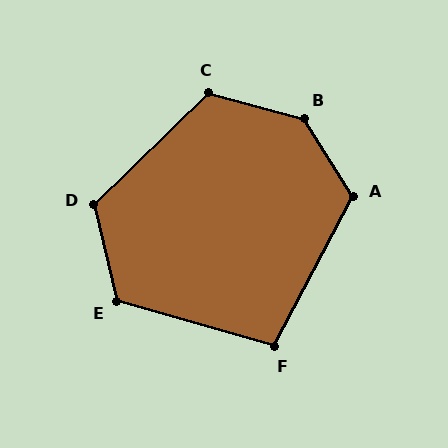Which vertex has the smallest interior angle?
F, at approximately 102 degrees.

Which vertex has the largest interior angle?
B, at approximately 138 degrees.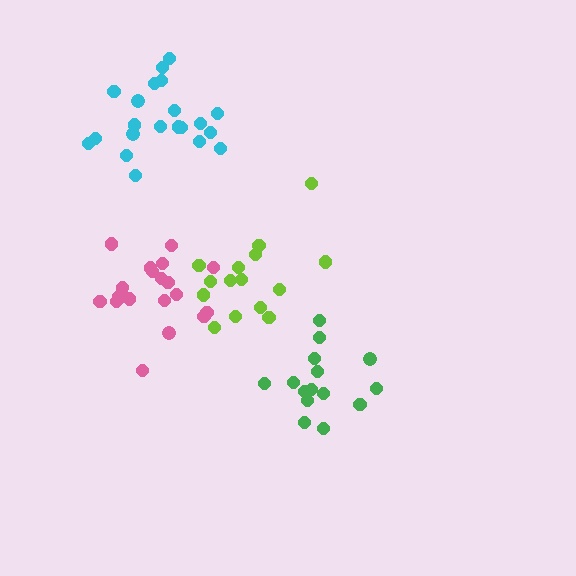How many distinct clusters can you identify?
There are 4 distinct clusters.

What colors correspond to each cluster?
The clusters are colored: green, lime, cyan, pink.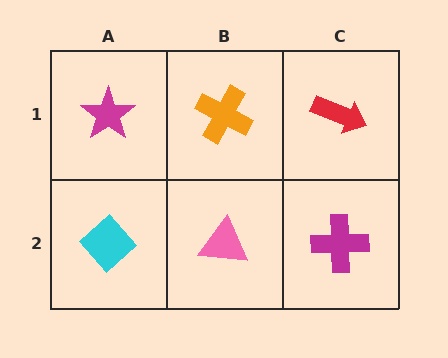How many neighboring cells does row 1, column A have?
2.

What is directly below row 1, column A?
A cyan diamond.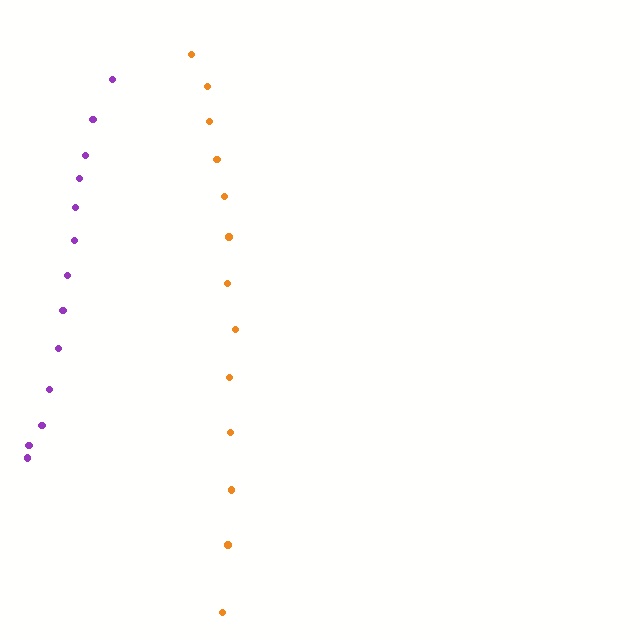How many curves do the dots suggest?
There are 2 distinct paths.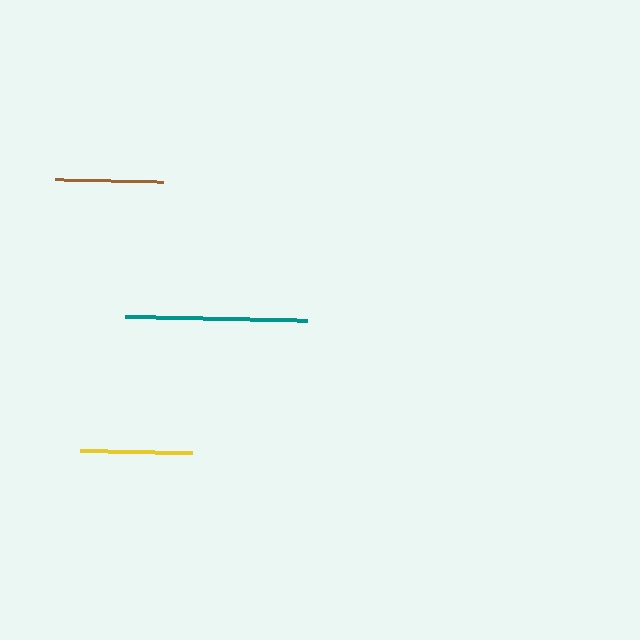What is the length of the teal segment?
The teal segment is approximately 182 pixels long.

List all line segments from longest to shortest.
From longest to shortest: teal, yellow, brown.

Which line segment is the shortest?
The brown line is the shortest at approximately 108 pixels.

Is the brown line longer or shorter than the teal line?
The teal line is longer than the brown line.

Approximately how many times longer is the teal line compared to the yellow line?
The teal line is approximately 1.6 times the length of the yellow line.